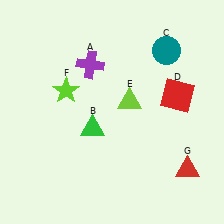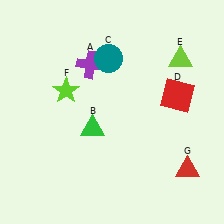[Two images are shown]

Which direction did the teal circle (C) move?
The teal circle (C) moved left.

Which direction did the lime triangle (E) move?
The lime triangle (E) moved right.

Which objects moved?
The objects that moved are: the teal circle (C), the lime triangle (E).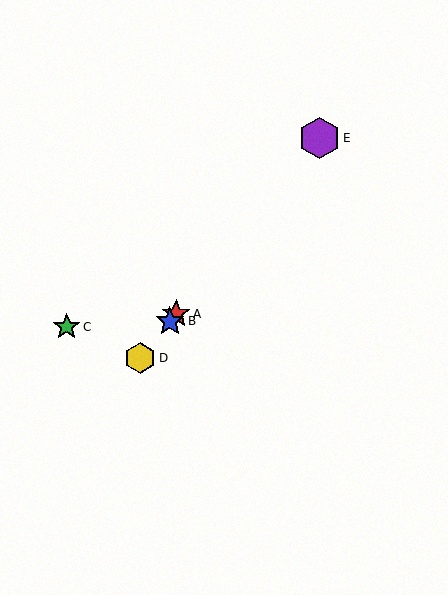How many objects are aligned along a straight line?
4 objects (A, B, D, E) are aligned along a straight line.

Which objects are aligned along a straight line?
Objects A, B, D, E are aligned along a straight line.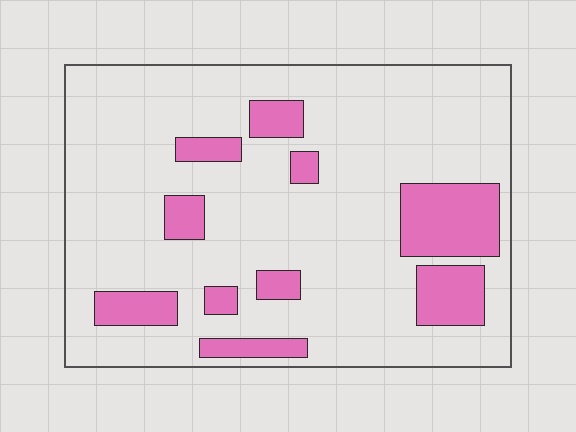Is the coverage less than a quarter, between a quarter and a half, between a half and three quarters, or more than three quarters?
Less than a quarter.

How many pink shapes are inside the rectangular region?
10.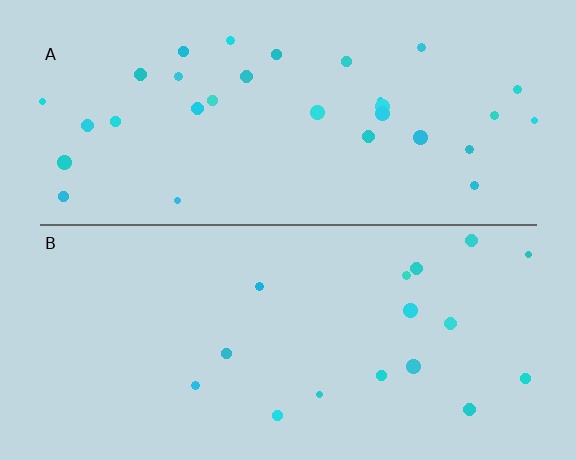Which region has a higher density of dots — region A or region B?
A (the top).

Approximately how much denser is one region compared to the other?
Approximately 1.9× — region A over region B.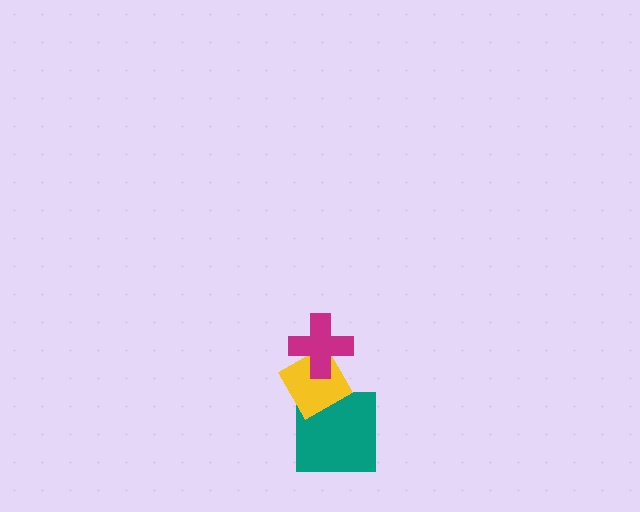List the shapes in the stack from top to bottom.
From top to bottom: the magenta cross, the yellow diamond, the teal square.